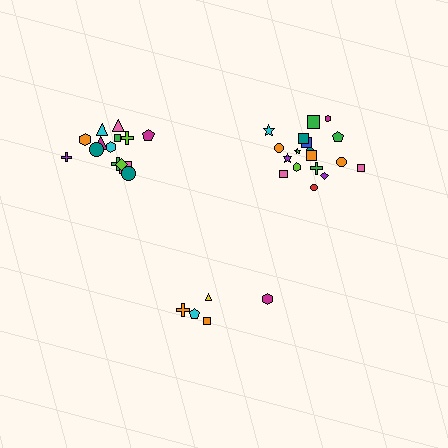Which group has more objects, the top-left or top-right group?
The top-right group.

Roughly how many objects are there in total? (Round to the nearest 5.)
Roughly 40 objects in total.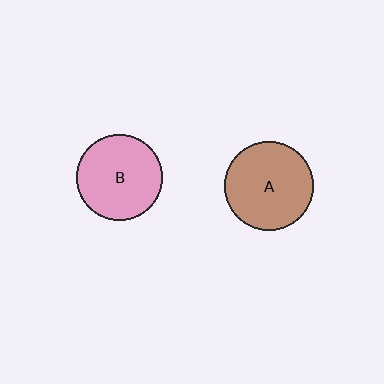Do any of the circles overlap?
No, none of the circles overlap.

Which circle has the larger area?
Circle A (brown).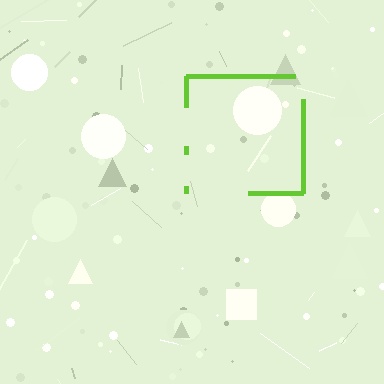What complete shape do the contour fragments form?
The contour fragments form a square.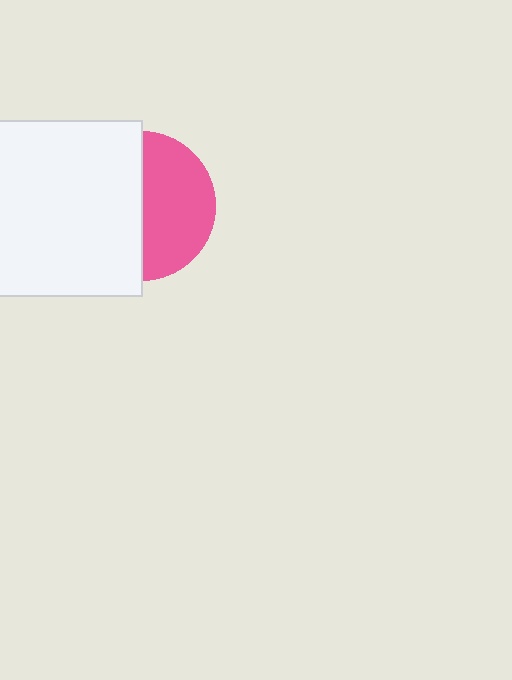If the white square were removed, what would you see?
You would see the complete pink circle.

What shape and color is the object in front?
The object in front is a white square.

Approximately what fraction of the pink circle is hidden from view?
Roughly 52% of the pink circle is hidden behind the white square.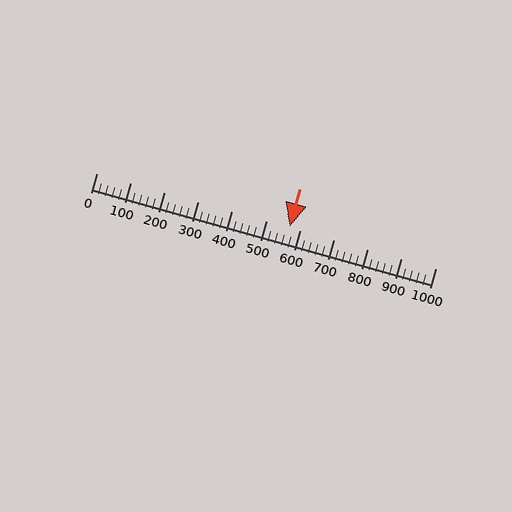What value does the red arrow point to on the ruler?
The red arrow points to approximately 569.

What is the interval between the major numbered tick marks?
The major tick marks are spaced 100 units apart.